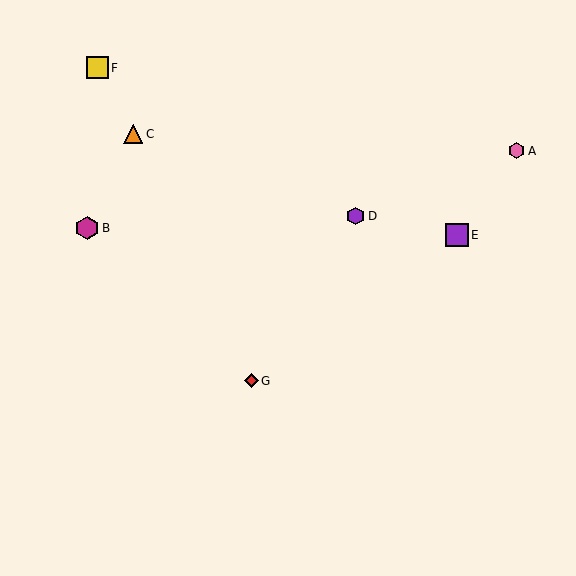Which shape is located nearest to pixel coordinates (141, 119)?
The orange triangle (labeled C) at (133, 134) is nearest to that location.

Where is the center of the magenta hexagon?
The center of the magenta hexagon is at (87, 228).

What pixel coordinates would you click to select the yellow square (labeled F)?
Click at (97, 68) to select the yellow square F.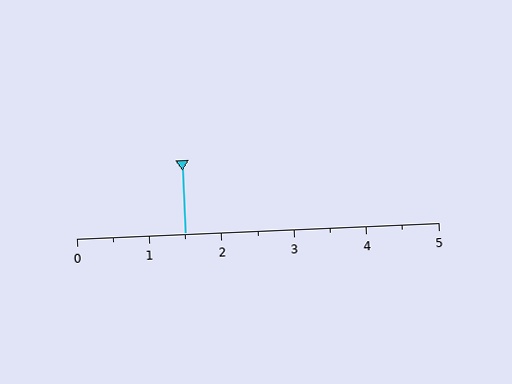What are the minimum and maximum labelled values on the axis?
The axis runs from 0 to 5.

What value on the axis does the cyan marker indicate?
The marker indicates approximately 1.5.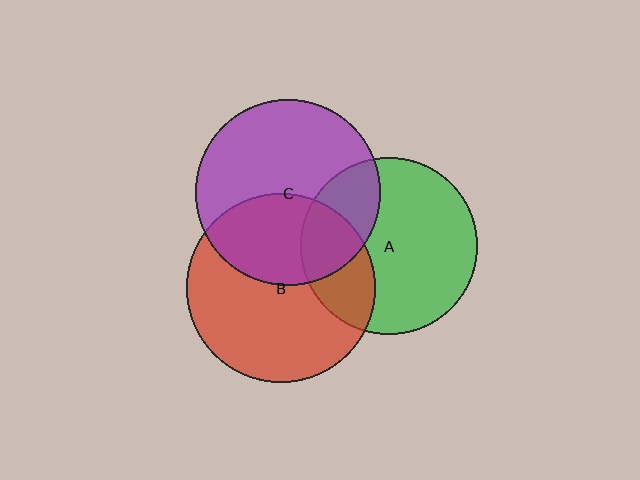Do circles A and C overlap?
Yes.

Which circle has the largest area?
Circle B (red).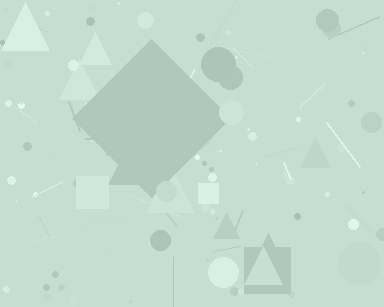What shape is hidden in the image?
A diamond is hidden in the image.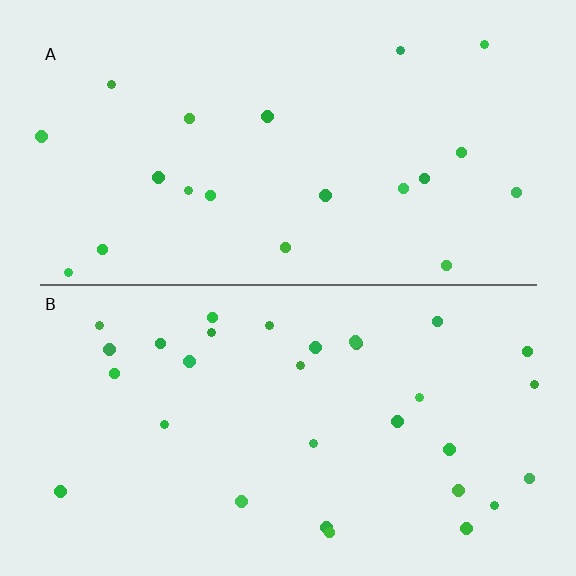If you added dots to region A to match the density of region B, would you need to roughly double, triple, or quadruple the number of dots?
Approximately double.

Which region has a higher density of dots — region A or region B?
B (the bottom).